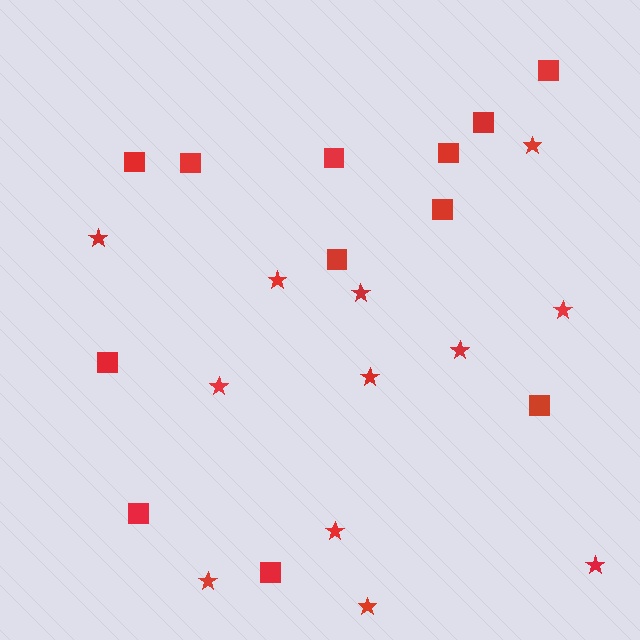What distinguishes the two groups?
There are 2 groups: one group of squares (12) and one group of stars (12).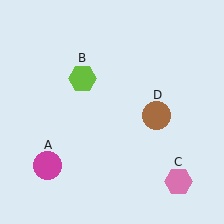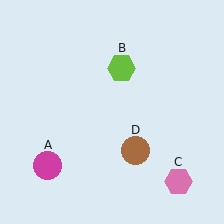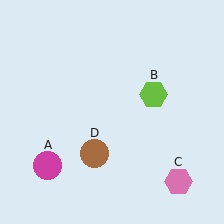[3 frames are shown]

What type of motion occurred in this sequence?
The lime hexagon (object B), brown circle (object D) rotated clockwise around the center of the scene.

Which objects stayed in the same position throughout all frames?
Magenta circle (object A) and pink hexagon (object C) remained stationary.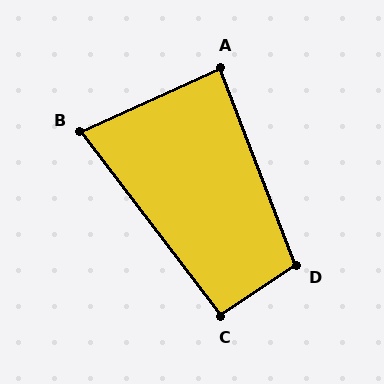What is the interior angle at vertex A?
Approximately 87 degrees (approximately right).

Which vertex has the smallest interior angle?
B, at approximately 77 degrees.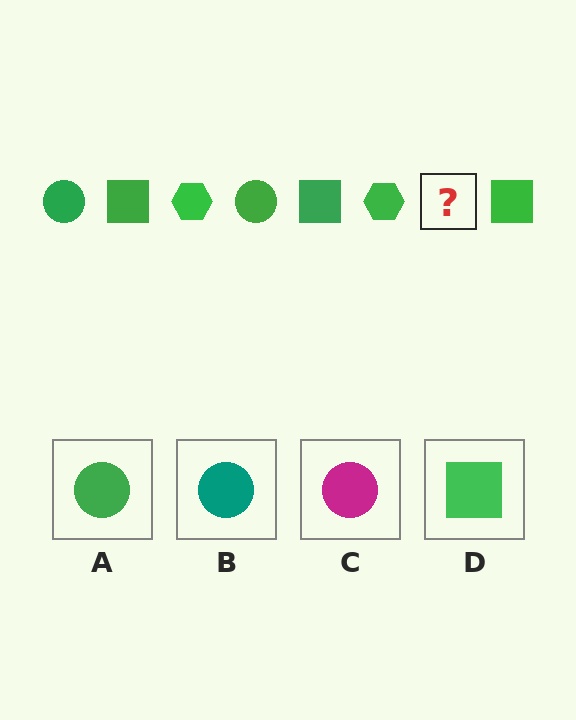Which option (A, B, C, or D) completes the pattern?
A.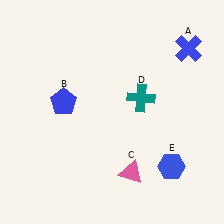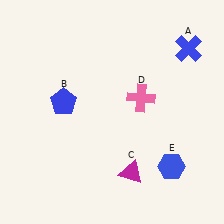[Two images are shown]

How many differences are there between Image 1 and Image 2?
There are 2 differences between the two images.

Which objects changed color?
C changed from pink to magenta. D changed from teal to pink.